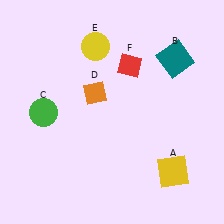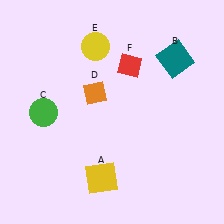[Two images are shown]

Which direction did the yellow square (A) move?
The yellow square (A) moved left.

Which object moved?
The yellow square (A) moved left.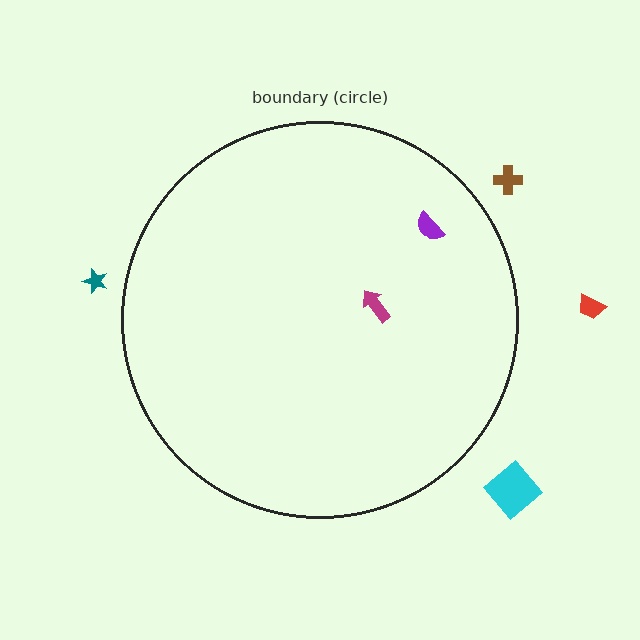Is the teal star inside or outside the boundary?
Outside.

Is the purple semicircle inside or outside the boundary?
Inside.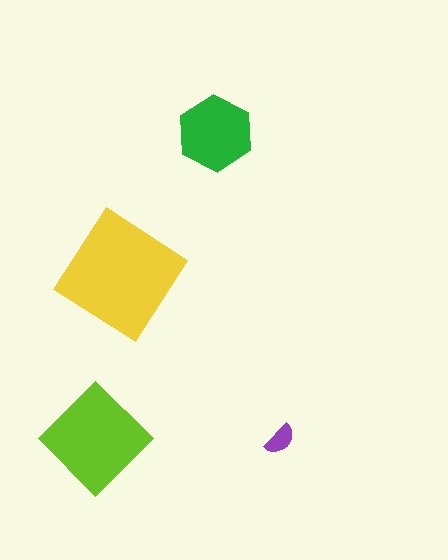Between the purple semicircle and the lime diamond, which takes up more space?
The lime diamond.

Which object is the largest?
The yellow diamond.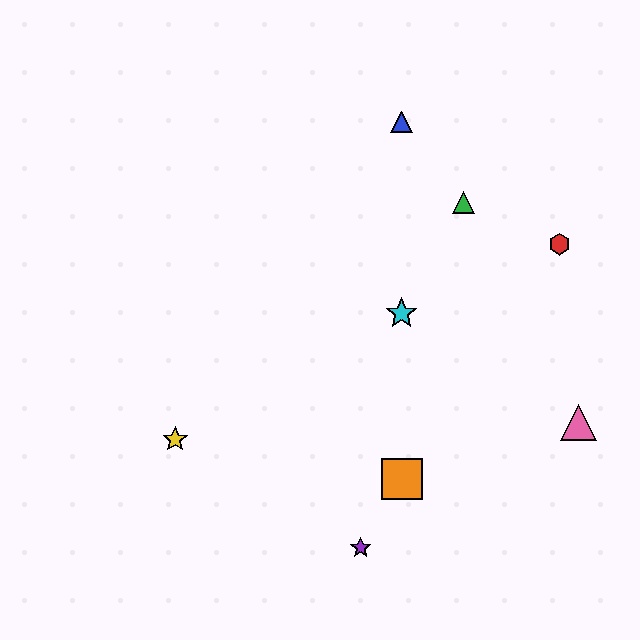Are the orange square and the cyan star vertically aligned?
Yes, both are at x≈402.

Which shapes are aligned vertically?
The blue triangle, the orange square, the cyan star are aligned vertically.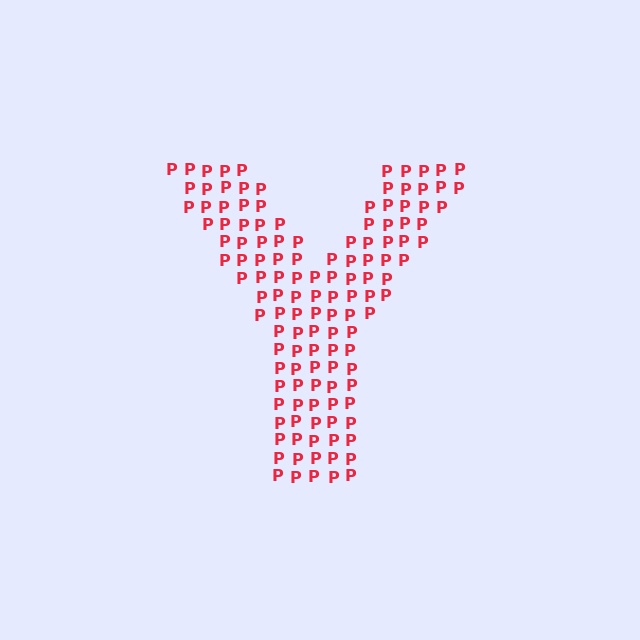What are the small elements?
The small elements are letter P's.